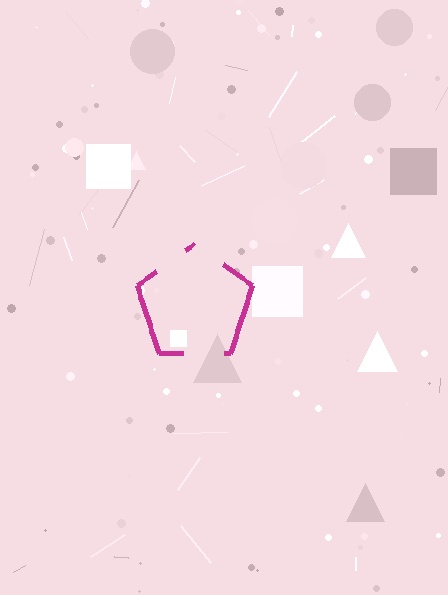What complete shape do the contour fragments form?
The contour fragments form a pentagon.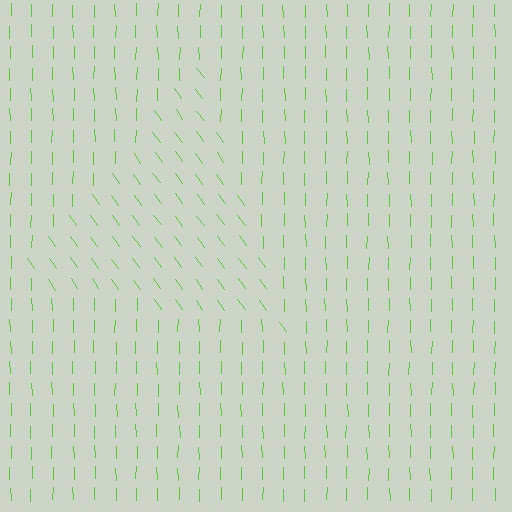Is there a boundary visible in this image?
Yes, there is a texture boundary formed by a change in line orientation.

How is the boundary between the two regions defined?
The boundary is defined purely by a change in line orientation (approximately 35 degrees difference). All lines are the same color and thickness.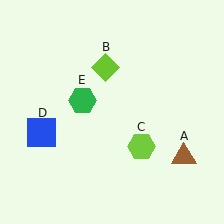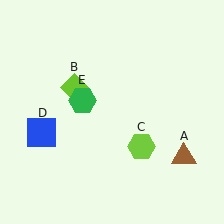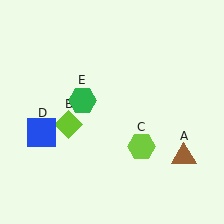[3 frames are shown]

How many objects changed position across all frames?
1 object changed position: lime diamond (object B).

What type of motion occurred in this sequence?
The lime diamond (object B) rotated counterclockwise around the center of the scene.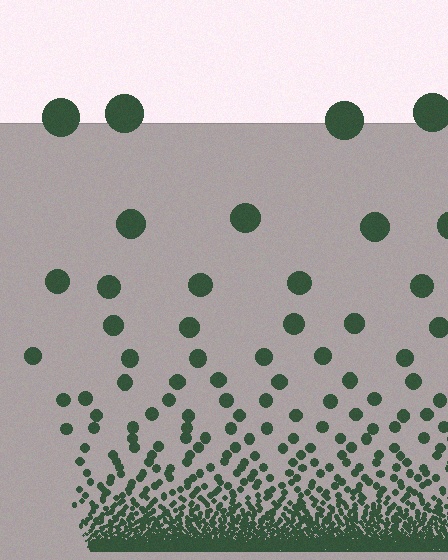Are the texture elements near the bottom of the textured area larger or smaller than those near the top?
Smaller. The gradient is inverted — elements near the bottom are smaller and denser.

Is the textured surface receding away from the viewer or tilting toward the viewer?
The surface appears to tilt toward the viewer. Texture elements get larger and sparser toward the top.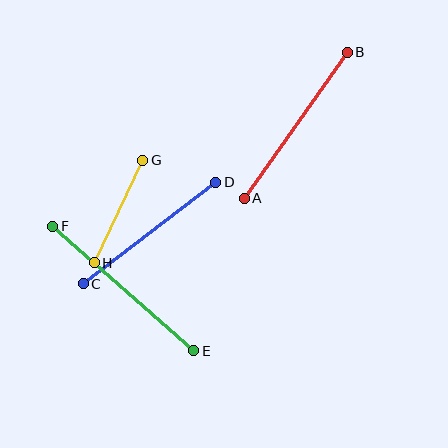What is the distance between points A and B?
The distance is approximately 178 pixels.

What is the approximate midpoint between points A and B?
The midpoint is at approximately (296, 125) pixels.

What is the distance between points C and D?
The distance is approximately 166 pixels.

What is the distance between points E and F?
The distance is approximately 188 pixels.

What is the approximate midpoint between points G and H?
The midpoint is at approximately (118, 212) pixels.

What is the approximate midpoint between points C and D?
The midpoint is at approximately (149, 233) pixels.